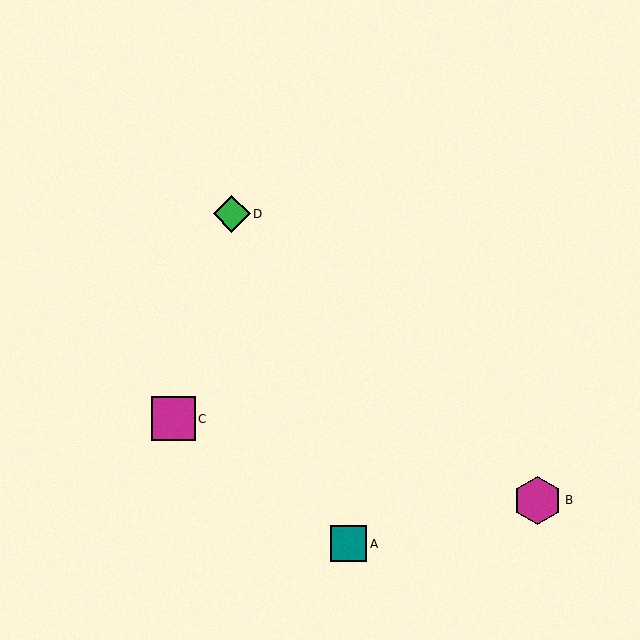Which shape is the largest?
The magenta hexagon (labeled B) is the largest.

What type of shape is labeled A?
Shape A is a teal square.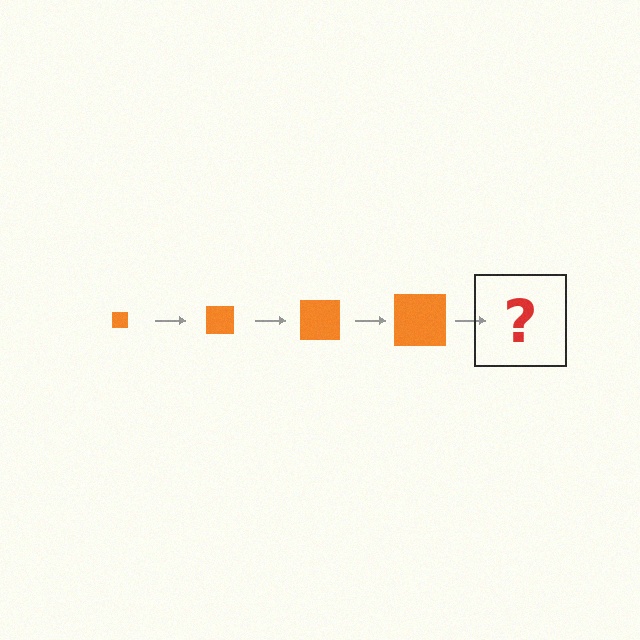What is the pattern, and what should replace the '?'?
The pattern is that the square gets progressively larger each step. The '?' should be an orange square, larger than the previous one.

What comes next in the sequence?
The next element should be an orange square, larger than the previous one.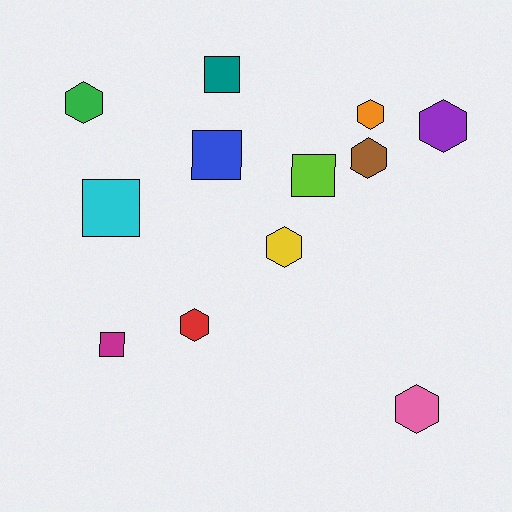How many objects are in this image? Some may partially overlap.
There are 12 objects.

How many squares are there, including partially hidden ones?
There are 5 squares.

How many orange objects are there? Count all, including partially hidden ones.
There is 1 orange object.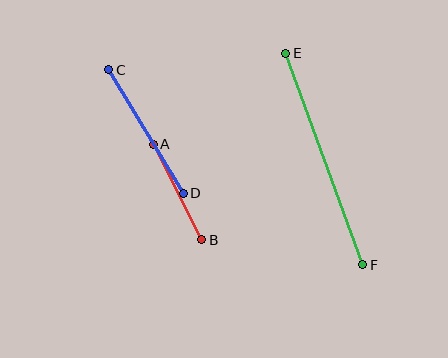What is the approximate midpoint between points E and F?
The midpoint is at approximately (324, 159) pixels.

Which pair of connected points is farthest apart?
Points E and F are farthest apart.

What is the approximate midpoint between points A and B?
The midpoint is at approximately (177, 192) pixels.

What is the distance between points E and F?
The distance is approximately 225 pixels.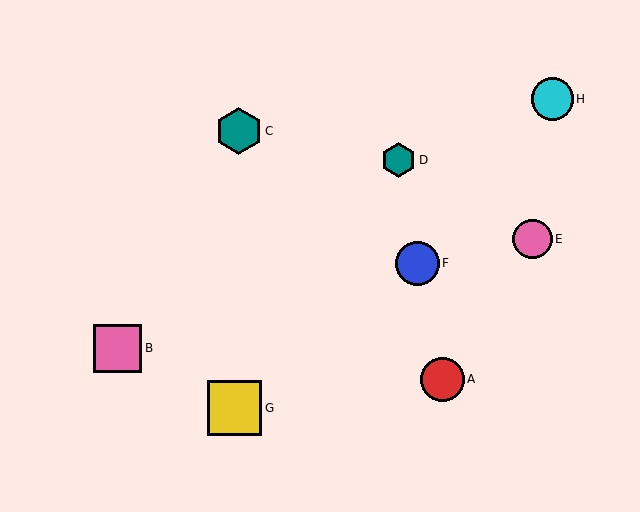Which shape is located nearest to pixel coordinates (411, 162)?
The teal hexagon (labeled D) at (398, 160) is nearest to that location.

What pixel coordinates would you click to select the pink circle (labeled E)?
Click at (532, 239) to select the pink circle E.